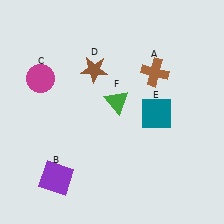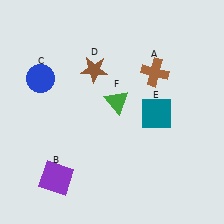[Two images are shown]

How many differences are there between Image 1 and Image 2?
There is 1 difference between the two images.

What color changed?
The circle (C) changed from magenta in Image 1 to blue in Image 2.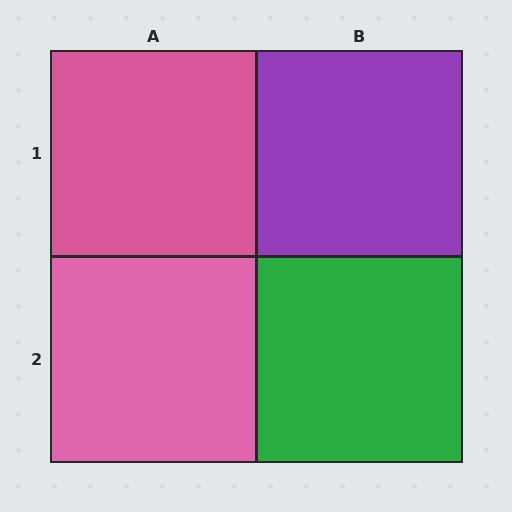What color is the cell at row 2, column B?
Green.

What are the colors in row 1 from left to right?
Pink, purple.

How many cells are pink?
2 cells are pink.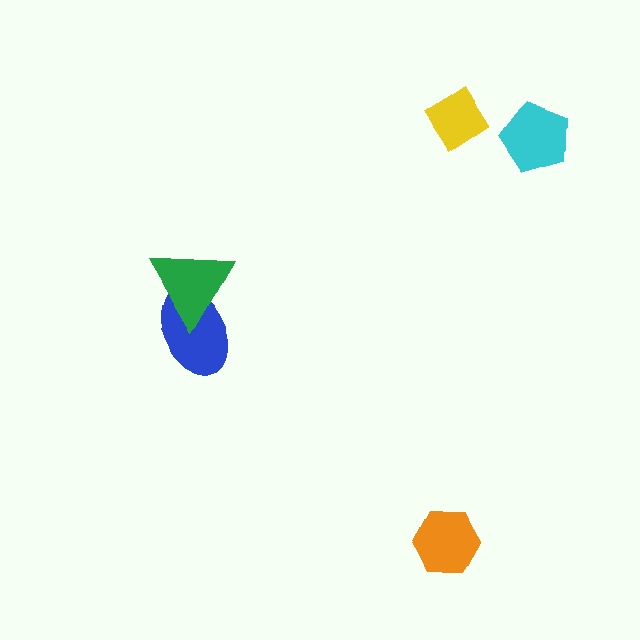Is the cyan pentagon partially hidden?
No, no other shape covers it.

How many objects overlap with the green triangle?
1 object overlaps with the green triangle.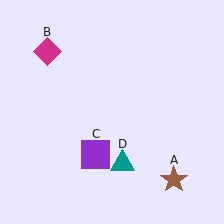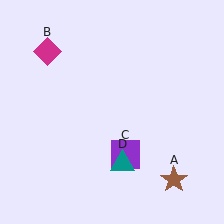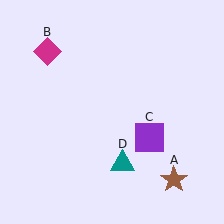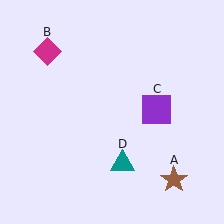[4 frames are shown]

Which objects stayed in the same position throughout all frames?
Brown star (object A) and magenta diamond (object B) and teal triangle (object D) remained stationary.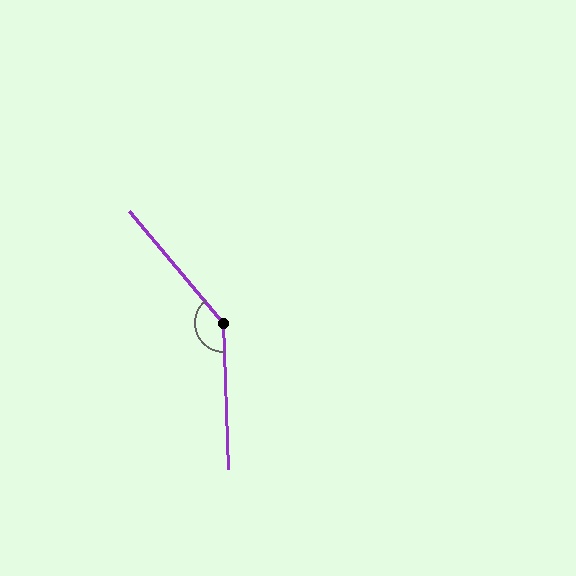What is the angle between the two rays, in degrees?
Approximately 141 degrees.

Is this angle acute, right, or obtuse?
It is obtuse.